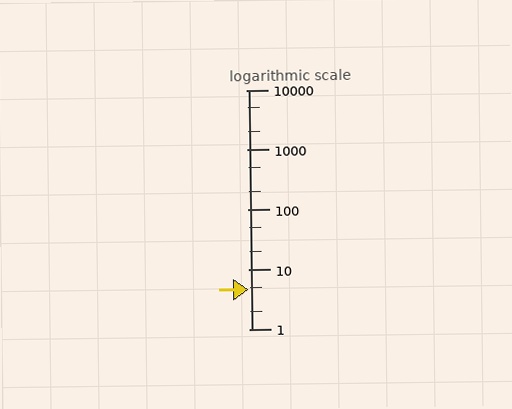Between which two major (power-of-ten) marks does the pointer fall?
The pointer is between 1 and 10.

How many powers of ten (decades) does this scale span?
The scale spans 4 decades, from 1 to 10000.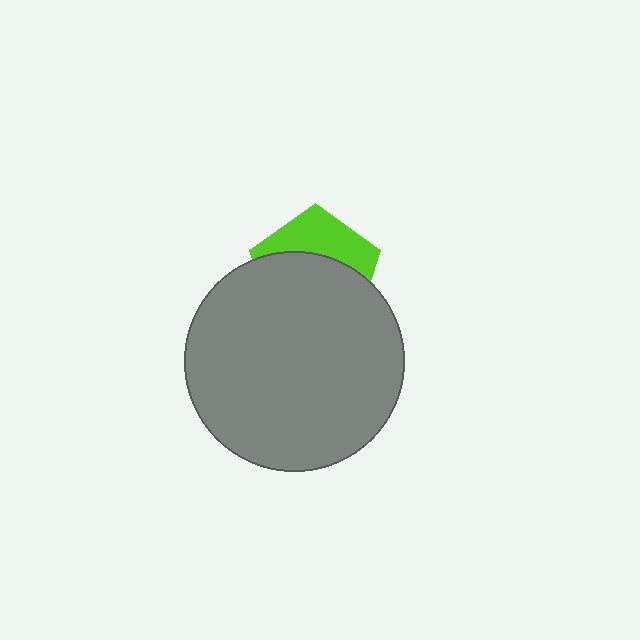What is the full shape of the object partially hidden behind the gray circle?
The partially hidden object is a lime pentagon.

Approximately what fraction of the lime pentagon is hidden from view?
Roughly 63% of the lime pentagon is hidden behind the gray circle.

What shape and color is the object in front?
The object in front is a gray circle.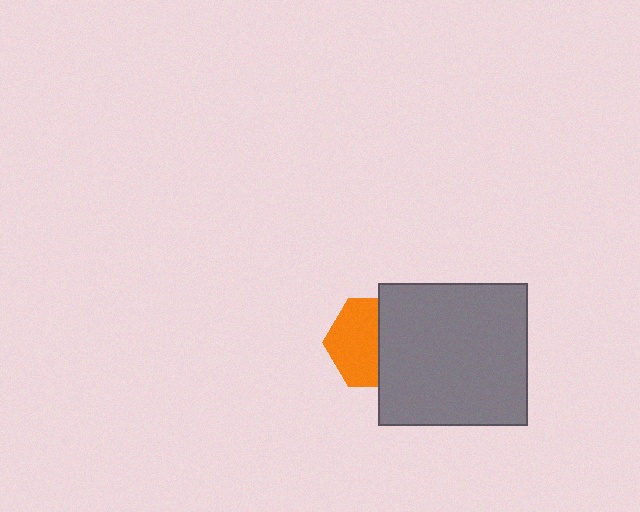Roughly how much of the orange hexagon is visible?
About half of it is visible (roughly 55%).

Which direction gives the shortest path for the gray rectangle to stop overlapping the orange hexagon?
Moving right gives the shortest separation.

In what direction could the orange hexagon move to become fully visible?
The orange hexagon could move left. That would shift it out from behind the gray rectangle entirely.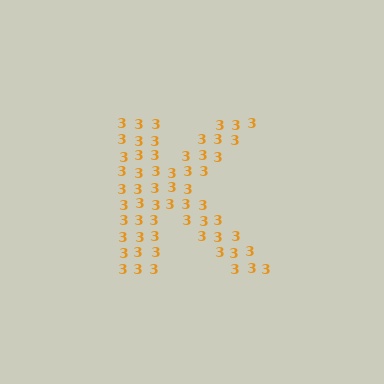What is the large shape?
The large shape is the letter K.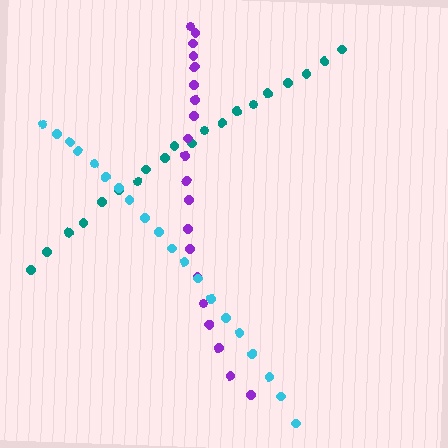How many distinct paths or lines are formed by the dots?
There are 3 distinct paths.